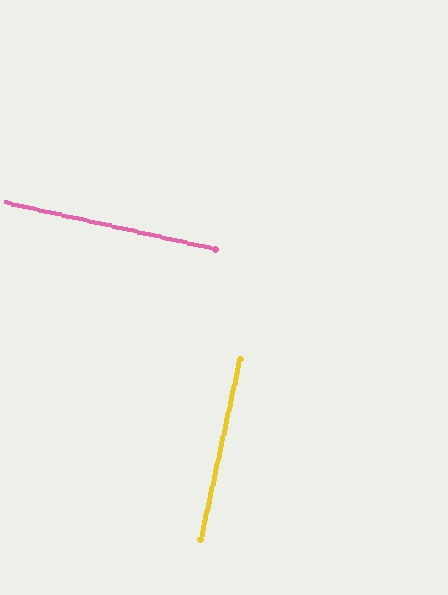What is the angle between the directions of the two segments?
Approximately 90 degrees.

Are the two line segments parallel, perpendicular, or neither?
Perpendicular — they meet at approximately 90°.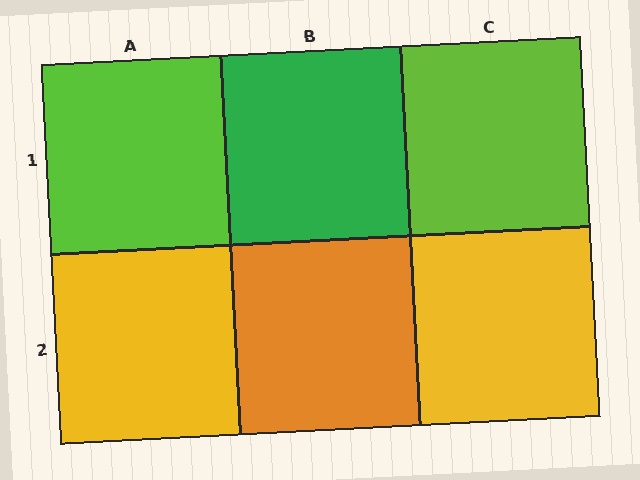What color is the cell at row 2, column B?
Orange.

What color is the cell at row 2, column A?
Yellow.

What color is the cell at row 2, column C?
Yellow.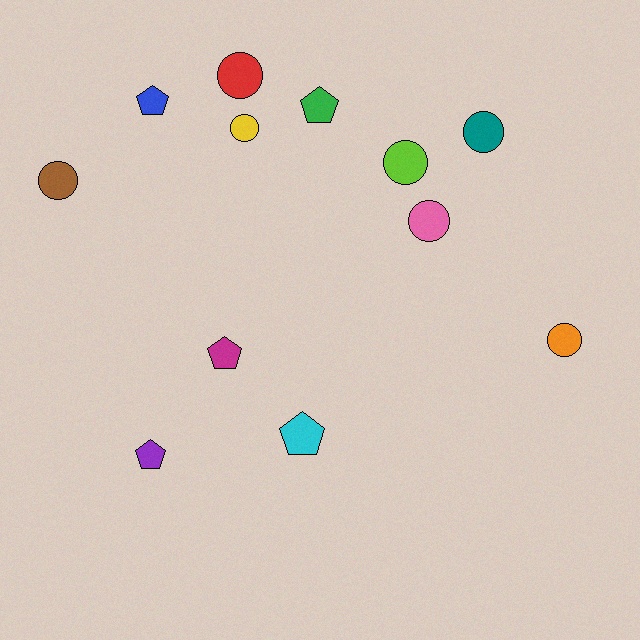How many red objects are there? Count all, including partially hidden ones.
There is 1 red object.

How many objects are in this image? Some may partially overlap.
There are 12 objects.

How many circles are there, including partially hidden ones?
There are 7 circles.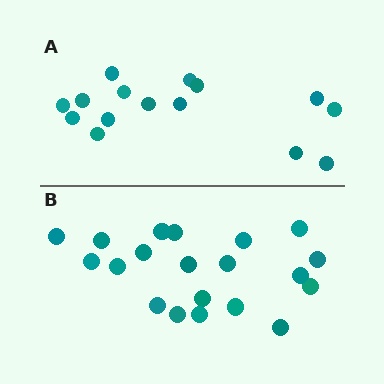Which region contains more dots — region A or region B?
Region B (the bottom region) has more dots.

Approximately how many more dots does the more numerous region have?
Region B has about 5 more dots than region A.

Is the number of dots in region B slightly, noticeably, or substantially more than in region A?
Region B has noticeably more, but not dramatically so. The ratio is roughly 1.3 to 1.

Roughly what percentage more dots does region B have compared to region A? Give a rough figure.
About 35% more.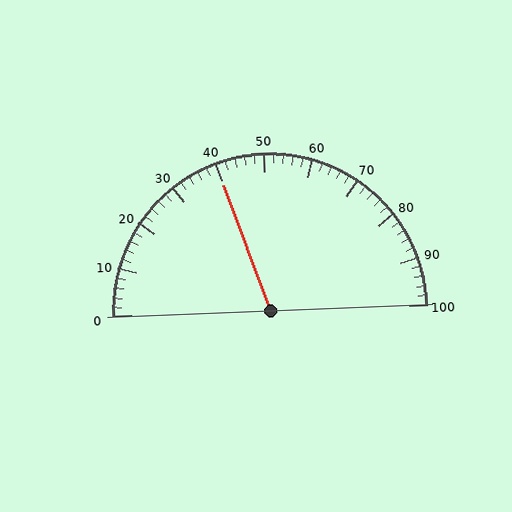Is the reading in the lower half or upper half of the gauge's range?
The reading is in the lower half of the range (0 to 100).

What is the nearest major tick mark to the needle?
The nearest major tick mark is 40.